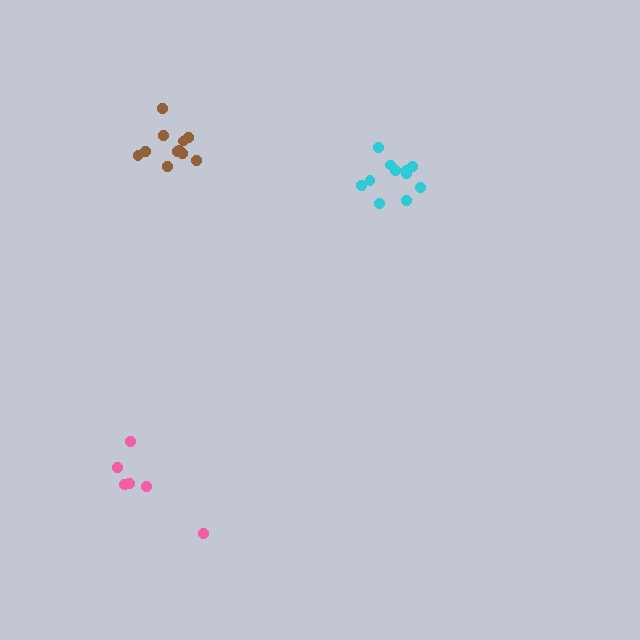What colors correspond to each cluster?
The clusters are colored: pink, brown, cyan.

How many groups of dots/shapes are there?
There are 3 groups.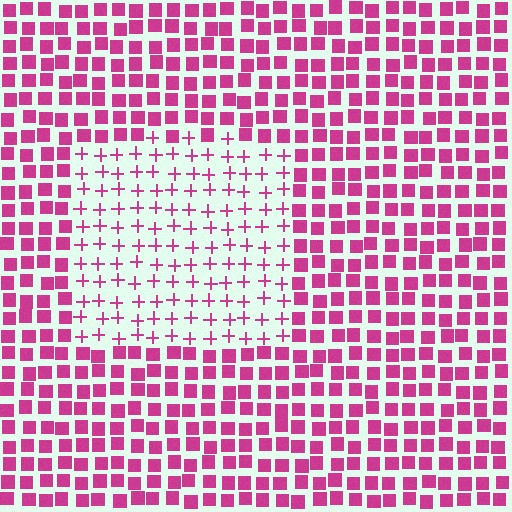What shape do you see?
I see a rectangle.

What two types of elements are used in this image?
The image uses plus signs inside the rectangle region and squares outside it.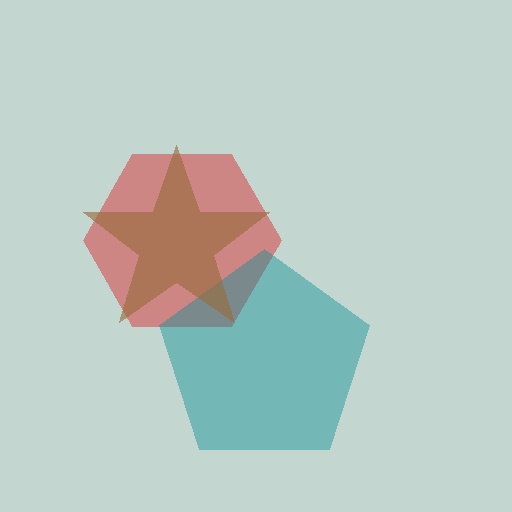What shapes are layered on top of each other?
The layered shapes are: a red hexagon, a teal pentagon, a brown star.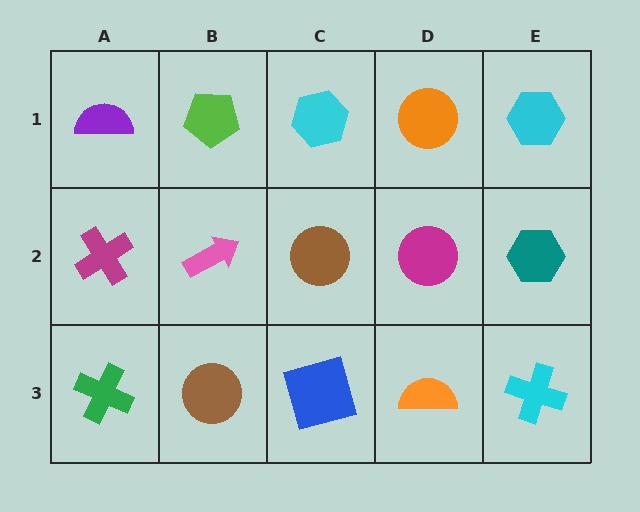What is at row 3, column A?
A green cross.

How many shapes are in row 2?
5 shapes.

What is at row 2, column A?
A magenta cross.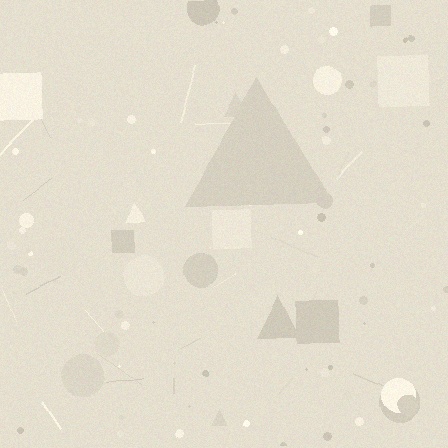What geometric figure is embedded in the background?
A triangle is embedded in the background.